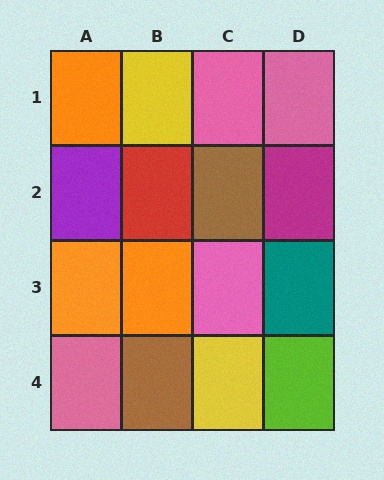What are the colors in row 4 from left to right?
Pink, brown, yellow, lime.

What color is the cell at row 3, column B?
Orange.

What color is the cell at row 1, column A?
Orange.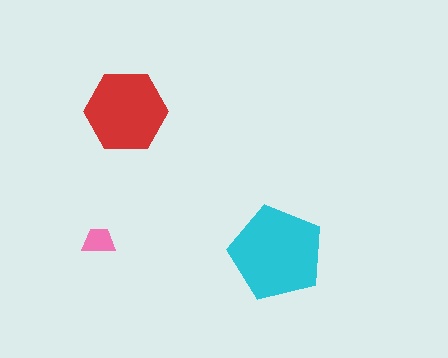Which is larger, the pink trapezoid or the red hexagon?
The red hexagon.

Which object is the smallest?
The pink trapezoid.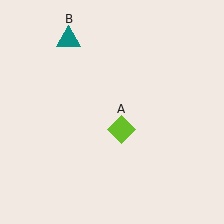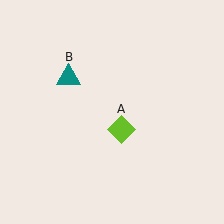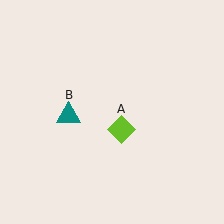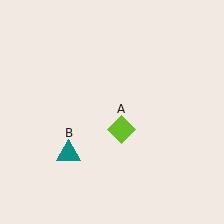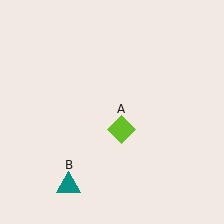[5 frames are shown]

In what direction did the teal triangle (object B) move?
The teal triangle (object B) moved down.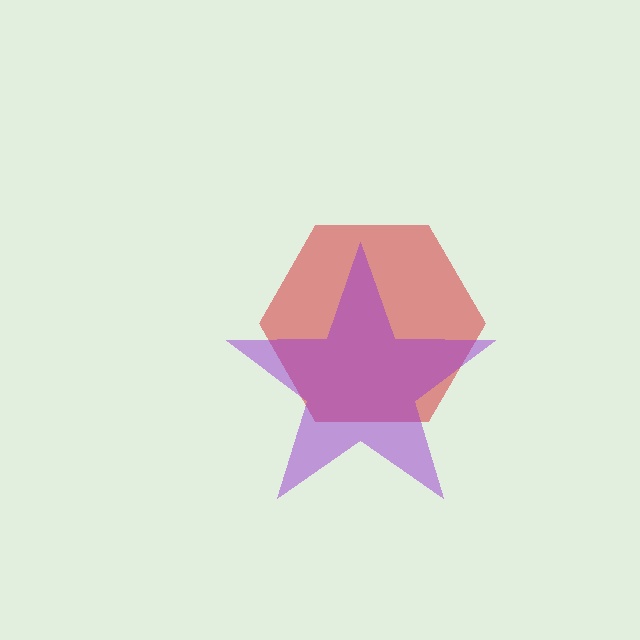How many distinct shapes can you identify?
There are 2 distinct shapes: a red hexagon, a purple star.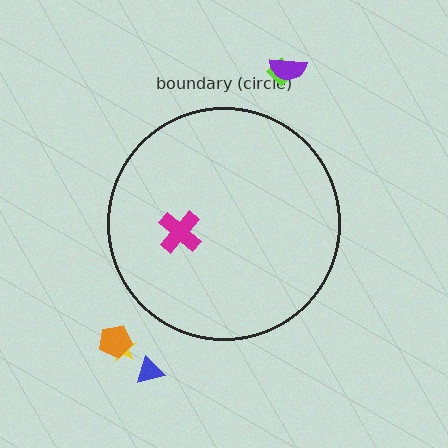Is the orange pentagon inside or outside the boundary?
Outside.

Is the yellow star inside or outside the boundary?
Outside.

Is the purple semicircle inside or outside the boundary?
Outside.